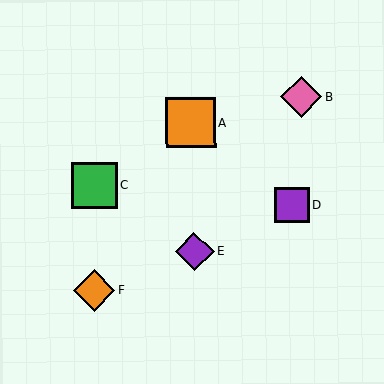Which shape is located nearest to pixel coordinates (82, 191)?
The green square (labeled C) at (94, 185) is nearest to that location.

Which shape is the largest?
The orange square (labeled A) is the largest.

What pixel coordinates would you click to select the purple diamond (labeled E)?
Click at (195, 251) to select the purple diamond E.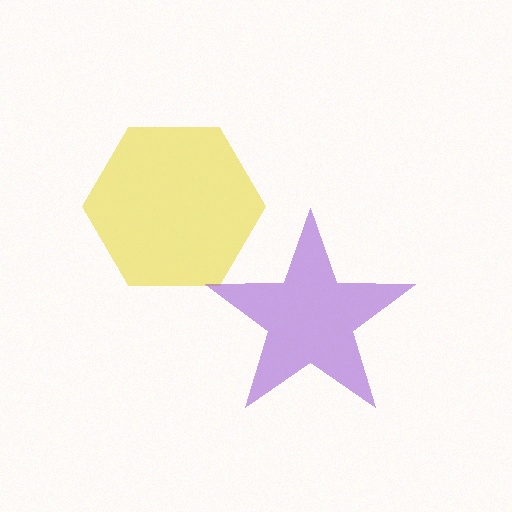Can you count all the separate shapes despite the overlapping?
Yes, there are 2 separate shapes.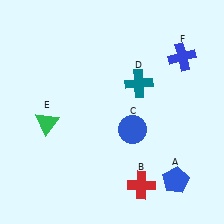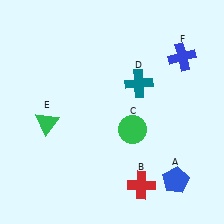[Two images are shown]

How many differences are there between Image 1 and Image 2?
There is 1 difference between the two images.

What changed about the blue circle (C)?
In Image 1, C is blue. In Image 2, it changed to green.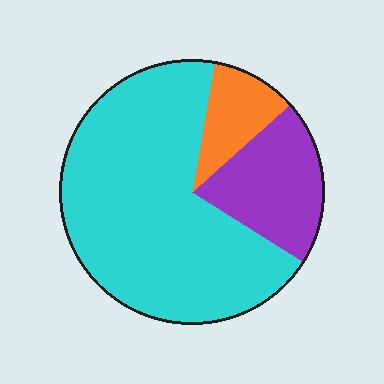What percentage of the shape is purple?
Purple covers about 20% of the shape.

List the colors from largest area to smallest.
From largest to smallest: cyan, purple, orange.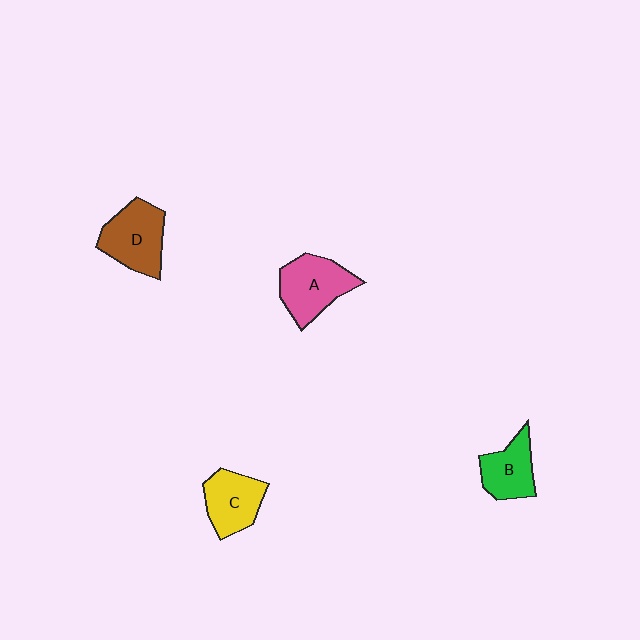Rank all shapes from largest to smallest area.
From largest to smallest: D (brown), A (pink), C (yellow), B (green).